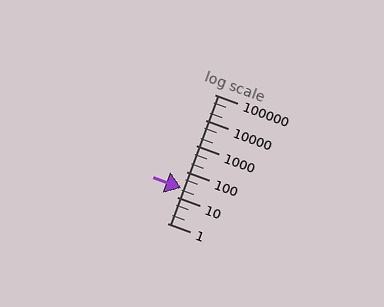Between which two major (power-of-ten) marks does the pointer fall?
The pointer is between 10 and 100.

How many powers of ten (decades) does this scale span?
The scale spans 5 decades, from 1 to 100000.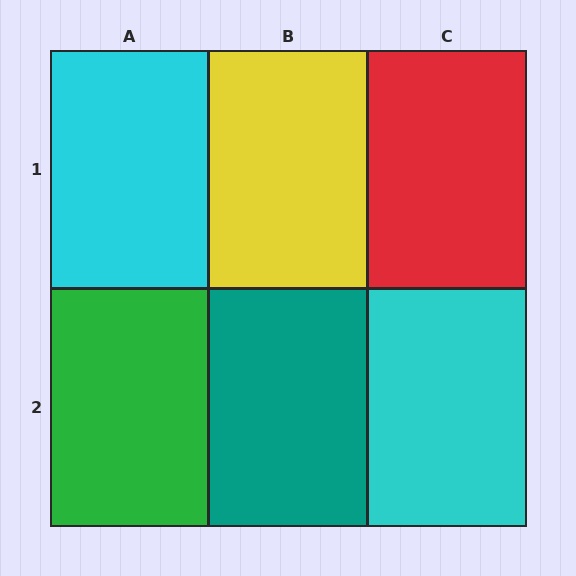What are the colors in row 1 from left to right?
Cyan, yellow, red.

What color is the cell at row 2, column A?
Green.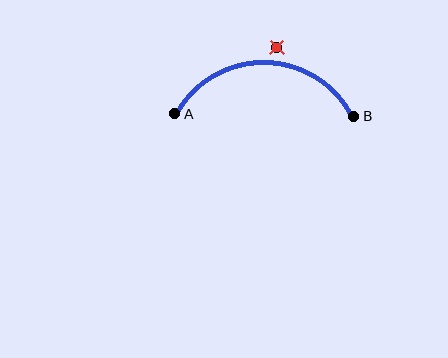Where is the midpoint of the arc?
The arc midpoint is the point on the curve farthest from the straight line joining A and B. It sits above that line.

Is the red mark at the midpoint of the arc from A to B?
No — the red mark does not lie on the arc at all. It sits slightly outside the curve.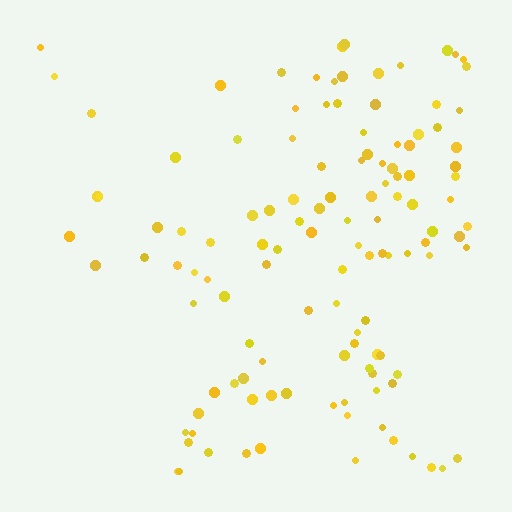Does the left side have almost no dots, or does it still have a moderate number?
Still a moderate number, just noticeably fewer than the right.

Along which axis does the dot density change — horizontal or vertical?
Horizontal.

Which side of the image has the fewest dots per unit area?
The left.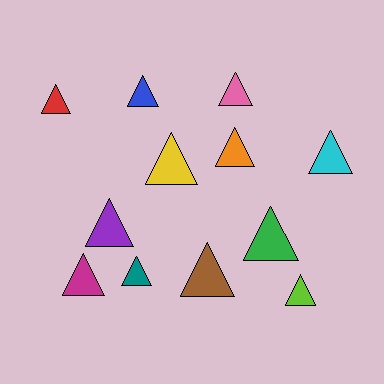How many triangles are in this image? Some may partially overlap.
There are 12 triangles.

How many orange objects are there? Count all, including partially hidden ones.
There is 1 orange object.